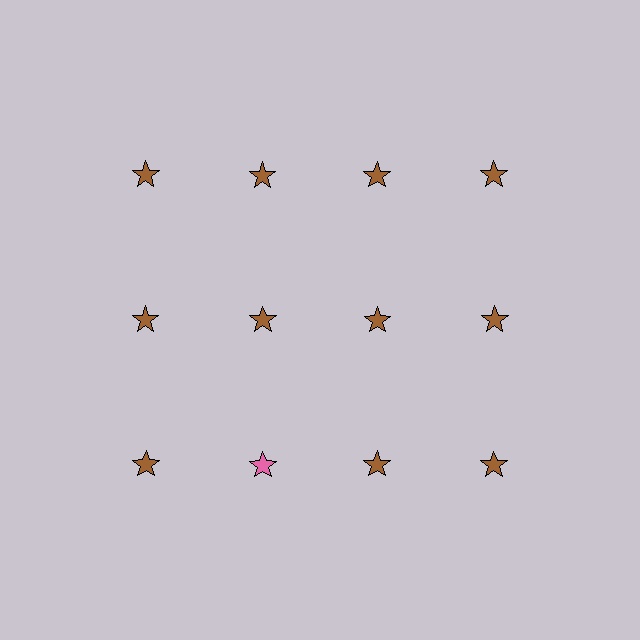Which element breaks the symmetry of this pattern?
The pink star in the third row, second from left column breaks the symmetry. All other shapes are brown stars.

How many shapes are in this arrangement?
There are 12 shapes arranged in a grid pattern.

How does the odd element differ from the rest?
It has a different color: pink instead of brown.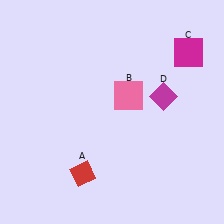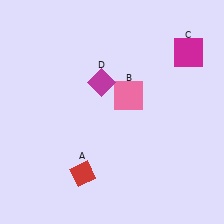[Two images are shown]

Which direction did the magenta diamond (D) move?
The magenta diamond (D) moved left.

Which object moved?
The magenta diamond (D) moved left.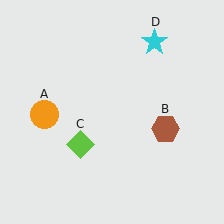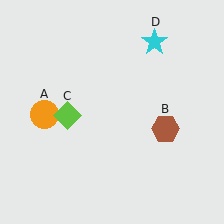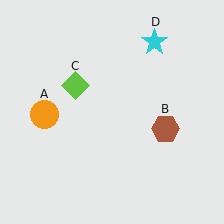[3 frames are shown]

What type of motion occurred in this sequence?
The lime diamond (object C) rotated clockwise around the center of the scene.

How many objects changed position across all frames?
1 object changed position: lime diamond (object C).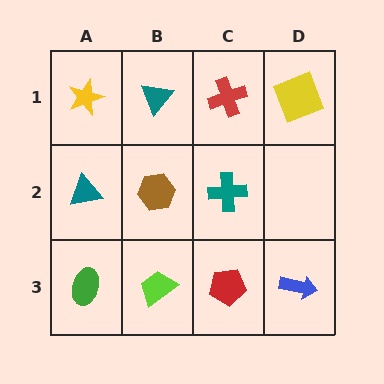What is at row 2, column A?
A teal triangle.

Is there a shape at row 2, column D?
No, that cell is empty.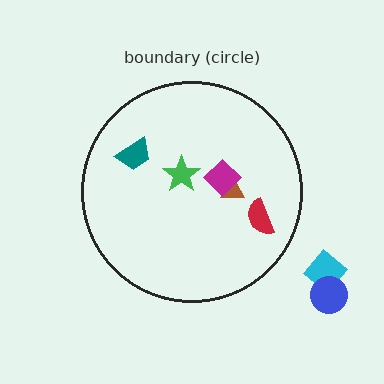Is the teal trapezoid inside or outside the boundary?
Inside.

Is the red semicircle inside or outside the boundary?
Inside.